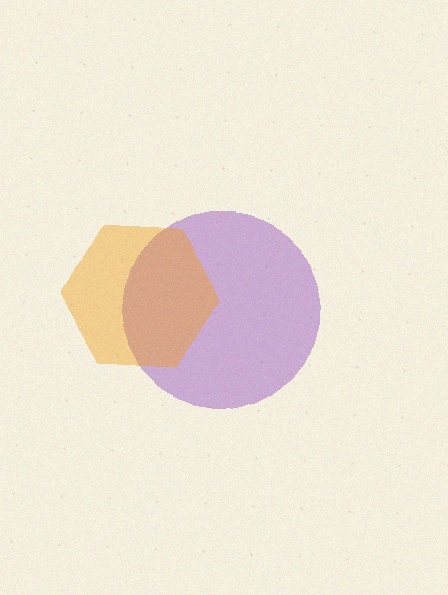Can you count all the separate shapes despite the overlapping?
Yes, there are 2 separate shapes.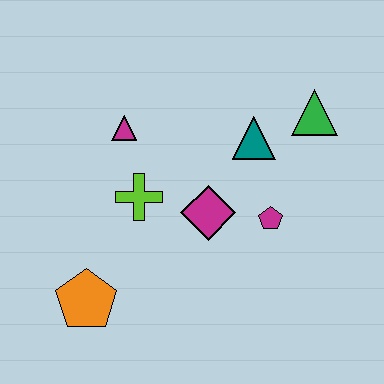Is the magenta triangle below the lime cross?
No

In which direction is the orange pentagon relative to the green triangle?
The orange pentagon is to the left of the green triangle.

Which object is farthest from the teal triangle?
The orange pentagon is farthest from the teal triangle.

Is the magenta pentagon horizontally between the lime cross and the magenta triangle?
No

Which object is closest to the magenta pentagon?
The magenta diamond is closest to the magenta pentagon.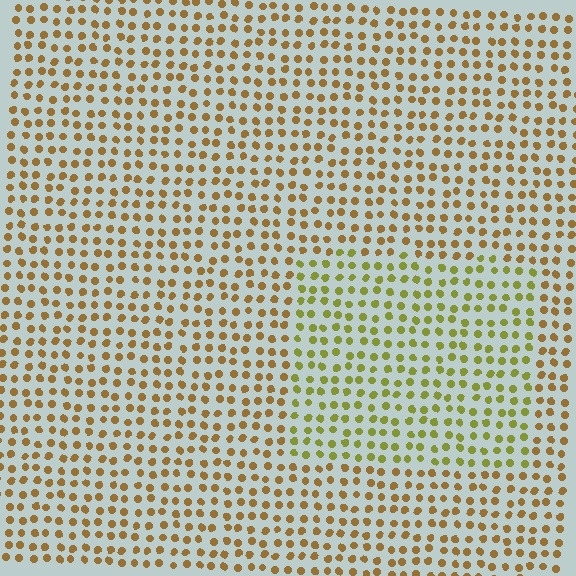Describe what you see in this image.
The image is filled with small brown elements in a uniform arrangement. A rectangle-shaped region is visible where the elements are tinted to a slightly different hue, forming a subtle color boundary.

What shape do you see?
I see a rectangle.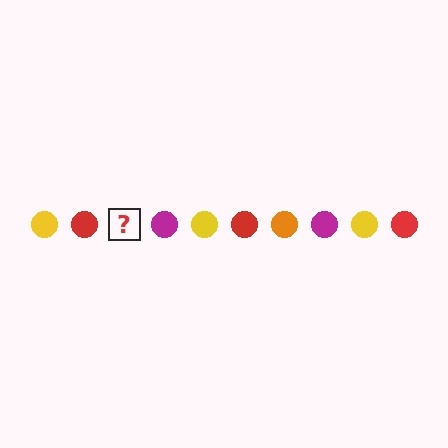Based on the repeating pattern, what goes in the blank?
The blank should be an orange circle.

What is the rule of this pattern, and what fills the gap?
The rule is that the pattern cycles through yellow, red, orange, magenta circles. The gap should be filled with an orange circle.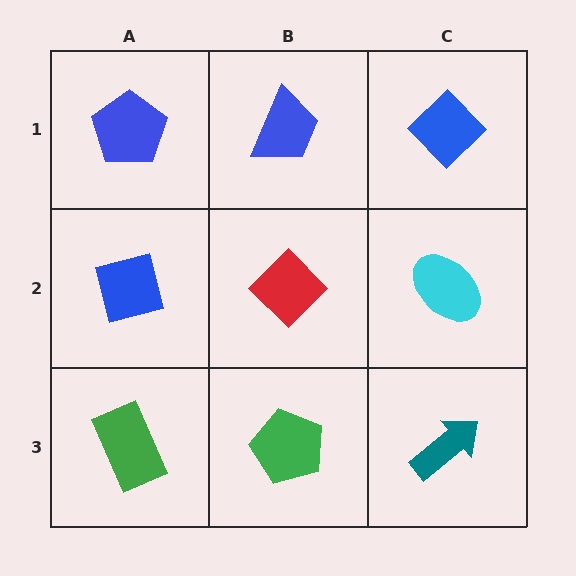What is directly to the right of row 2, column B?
A cyan ellipse.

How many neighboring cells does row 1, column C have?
2.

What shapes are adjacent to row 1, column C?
A cyan ellipse (row 2, column C), a blue trapezoid (row 1, column B).